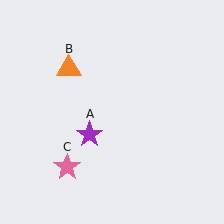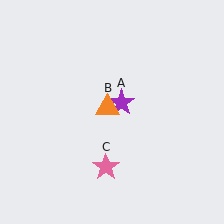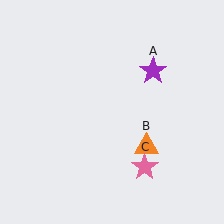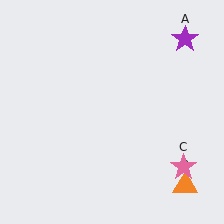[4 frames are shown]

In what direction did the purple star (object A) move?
The purple star (object A) moved up and to the right.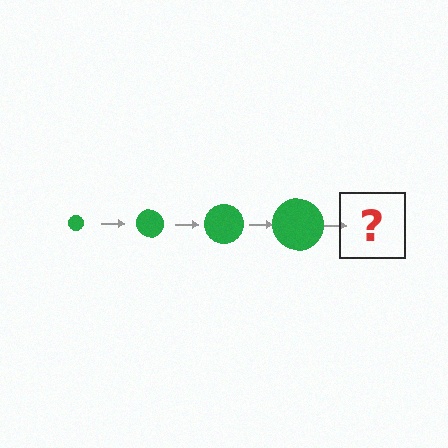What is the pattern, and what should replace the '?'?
The pattern is that the circle gets progressively larger each step. The '?' should be a green circle, larger than the previous one.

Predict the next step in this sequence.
The next step is a green circle, larger than the previous one.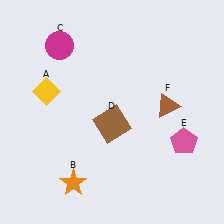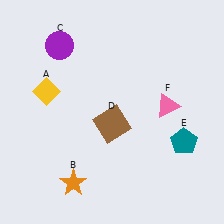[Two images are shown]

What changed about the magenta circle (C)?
In Image 1, C is magenta. In Image 2, it changed to purple.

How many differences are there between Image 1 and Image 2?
There are 3 differences between the two images.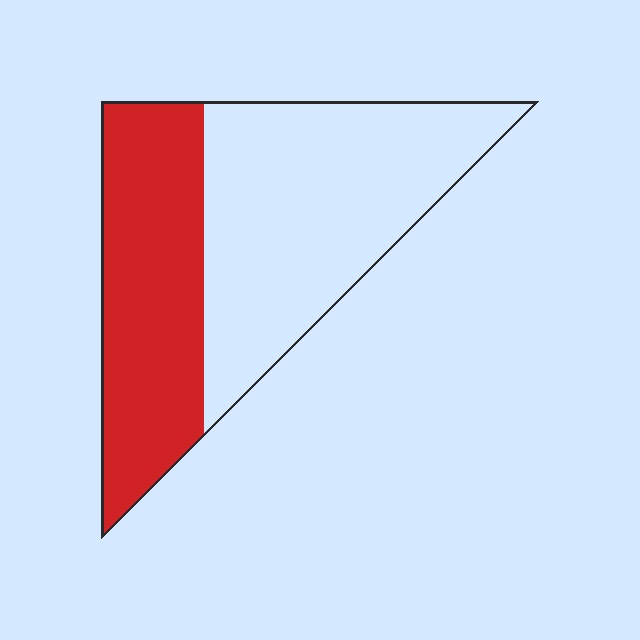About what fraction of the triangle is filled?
About two fifths (2/5).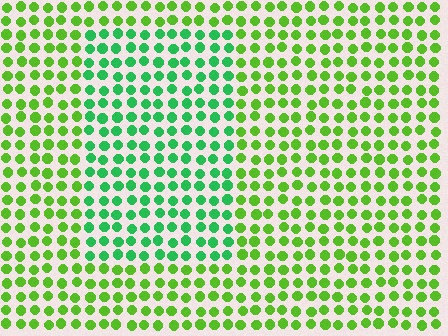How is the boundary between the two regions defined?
The boundary is defined purely by a slight shift in hue (about 37 degrees). Spacing, size, and orientation are identical on both sides.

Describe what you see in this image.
The image is filled with small lime elements in a uniform arrangement. A rectangle-shaped region is visible where the elements are tinted to a slightly different hue, forming a subtle color boundary.